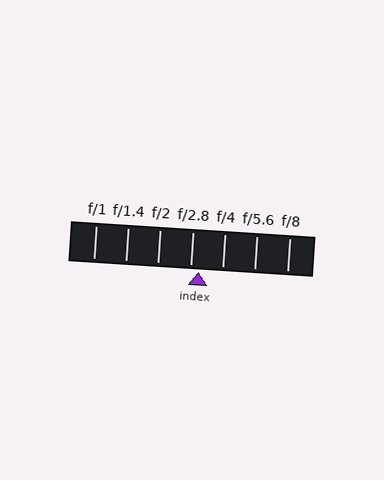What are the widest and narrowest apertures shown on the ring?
The widest aperture shown is f/1 and the narrowest is f/8.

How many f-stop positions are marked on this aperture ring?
There are 7 f-stop positions marked.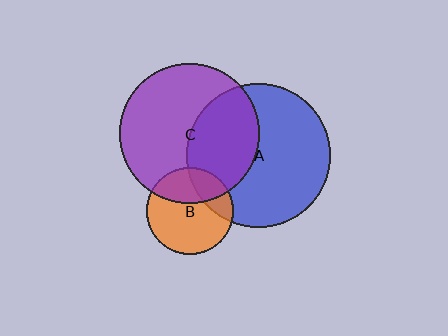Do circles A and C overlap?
Yes.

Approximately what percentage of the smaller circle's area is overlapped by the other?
Approximately 40%.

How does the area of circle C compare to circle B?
Approximately 2.6 times.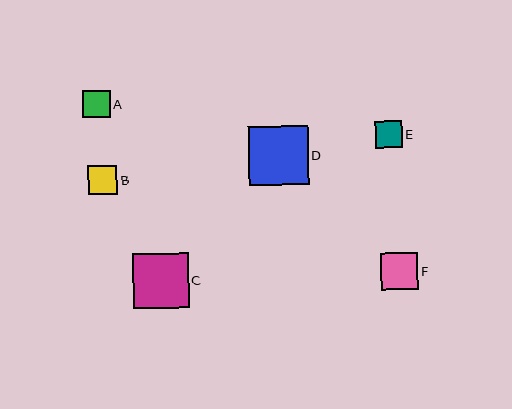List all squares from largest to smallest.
From largest to smallest: D, C, F, B, A, E.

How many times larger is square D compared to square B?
Square D is approximately 2.0 times the size of square B.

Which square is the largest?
Square D is the largest with a size of approximately 60 pixels.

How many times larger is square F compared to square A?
Square F is approximately 1.4 times the size of square A.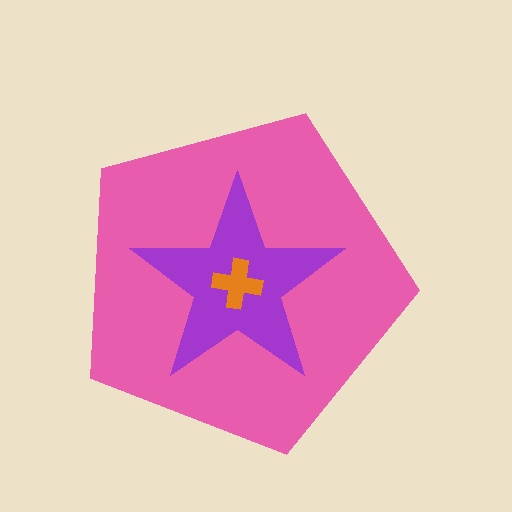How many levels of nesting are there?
3.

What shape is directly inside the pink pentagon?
The purple star.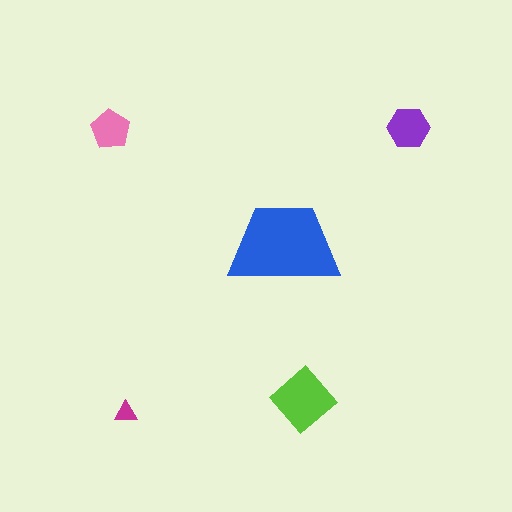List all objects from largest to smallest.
The blue trapezoid, the lime diamond, the purple hexagon, the pink pentagon, the magenta triangle.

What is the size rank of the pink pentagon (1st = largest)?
4th.